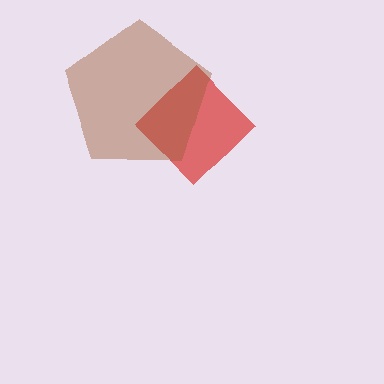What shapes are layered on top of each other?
The layered shapes are: a red diamond, a brown pentagon.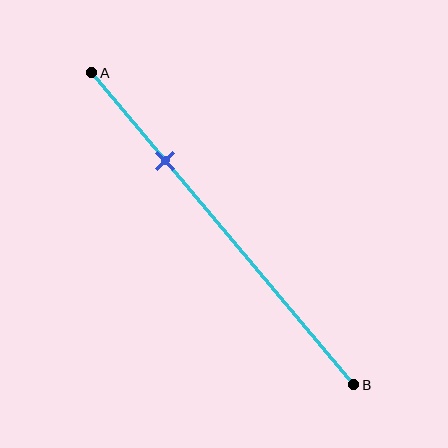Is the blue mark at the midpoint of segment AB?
No, the mark is at about 30% from A, not at the 50% midpoint.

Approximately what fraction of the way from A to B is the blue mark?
The blue mark is approximately 30% of the way from A to B.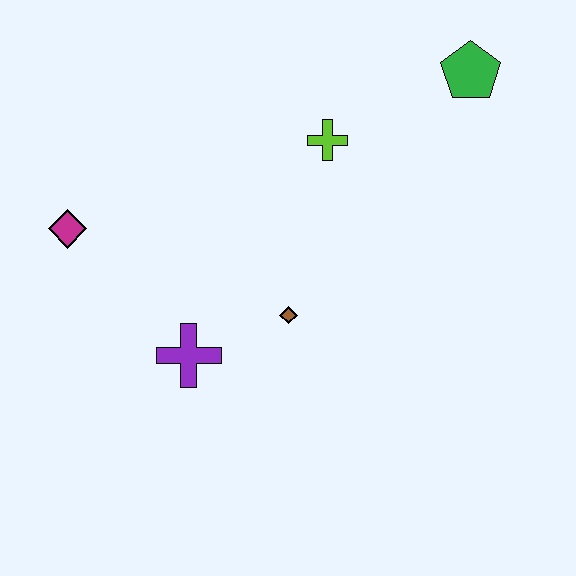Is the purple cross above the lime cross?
No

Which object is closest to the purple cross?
The brown diamond is closest to the purple cross.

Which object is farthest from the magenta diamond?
The green pentagon is farthest from the magenta diamond.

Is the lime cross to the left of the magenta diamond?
No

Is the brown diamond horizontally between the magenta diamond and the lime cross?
Yes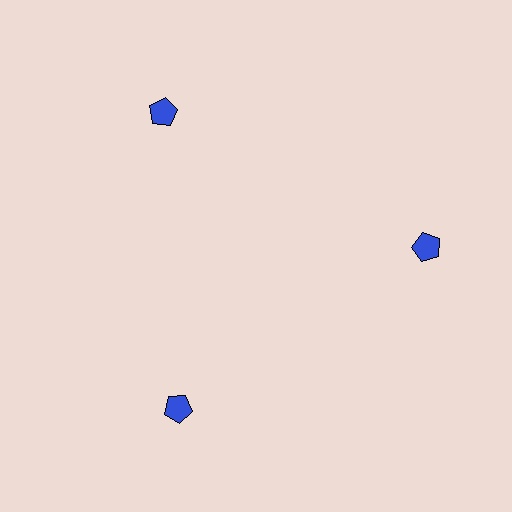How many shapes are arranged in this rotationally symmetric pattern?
There are 3 shapes, arranged in 3 groups of 1.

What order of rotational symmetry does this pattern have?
This pattern has 3-fold rotational symmetry.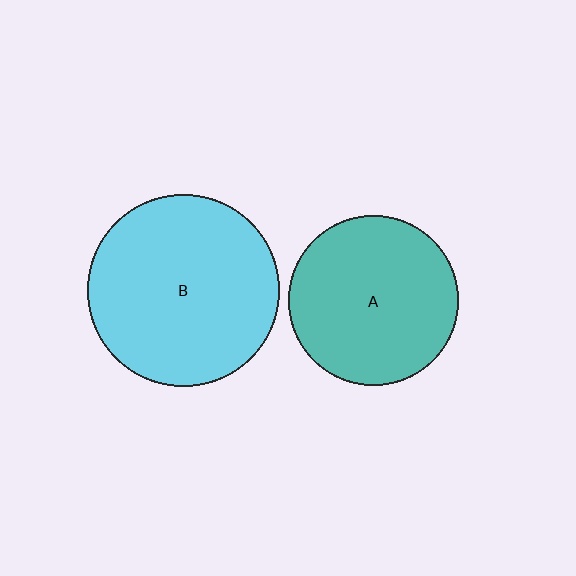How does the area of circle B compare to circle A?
Approximately 1.3 times.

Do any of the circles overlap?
No, none of the circles overlap.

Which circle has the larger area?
Circle B (cyan).